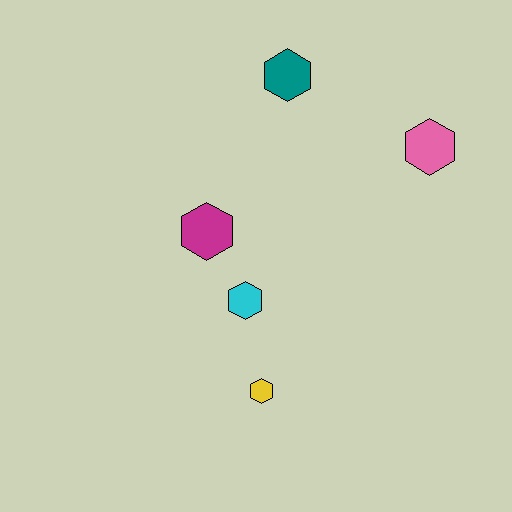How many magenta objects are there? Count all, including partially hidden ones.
There is 1 magenta object.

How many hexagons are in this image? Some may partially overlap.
There are 5 hexagons.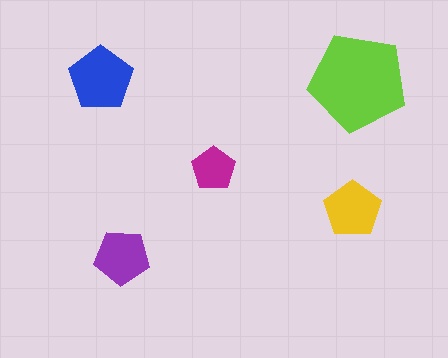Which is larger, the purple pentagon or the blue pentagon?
The blue one.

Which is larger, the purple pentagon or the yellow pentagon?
The yellow one.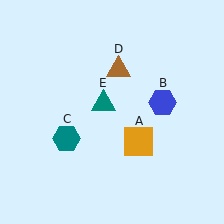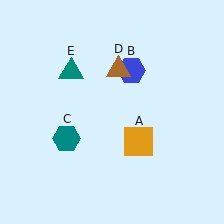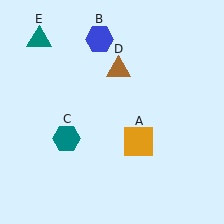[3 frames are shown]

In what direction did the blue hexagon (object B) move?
The blue hexagon (object B) moved up and to the left.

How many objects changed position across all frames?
2 objects changed position: blue hexagon (object B), teal triangle (object E).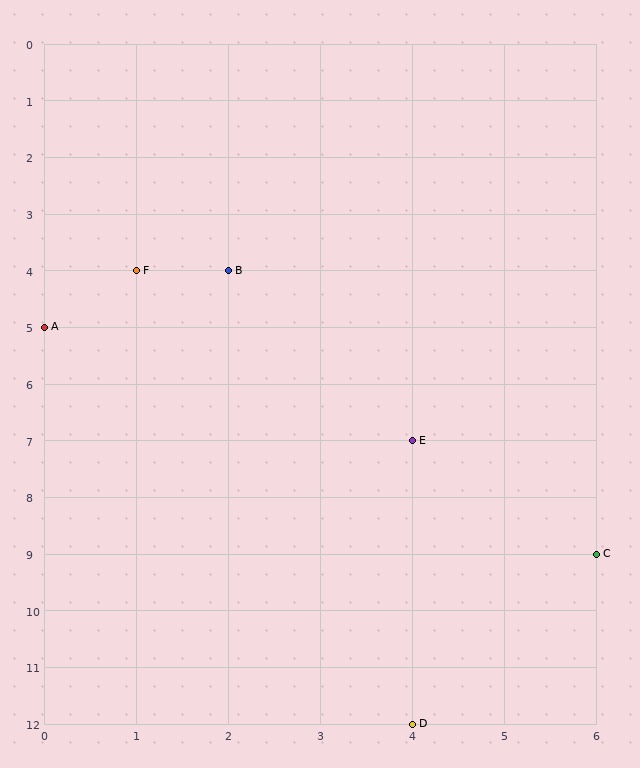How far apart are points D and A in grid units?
Points D and A are 4 columns and 7 rows apart (about 8.1 grid units diagonally).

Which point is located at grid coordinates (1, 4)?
Point F is at (1, 4).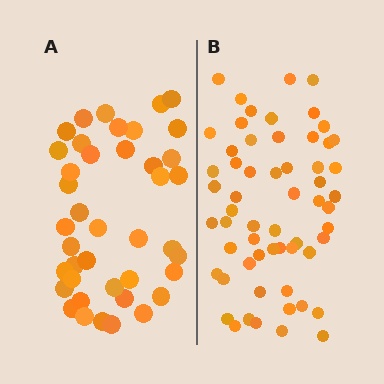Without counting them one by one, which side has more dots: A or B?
Region B (the right region) has more dots.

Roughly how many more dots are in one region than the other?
Region B has approximately 20 more dots than region A.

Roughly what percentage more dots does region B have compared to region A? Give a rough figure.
About 45% more.